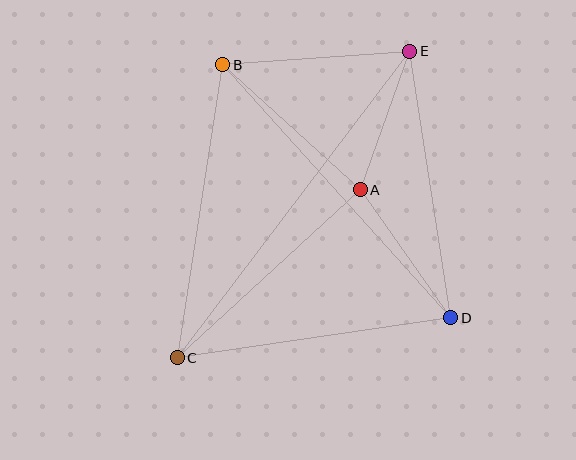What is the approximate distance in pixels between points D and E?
The distance between D and E is approximately 270 pixels.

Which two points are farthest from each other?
Points C and E are farthest from each other.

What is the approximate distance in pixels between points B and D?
The distance between B and D is approximately 341 pixels.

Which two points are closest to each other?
Points A and E are closest to each other.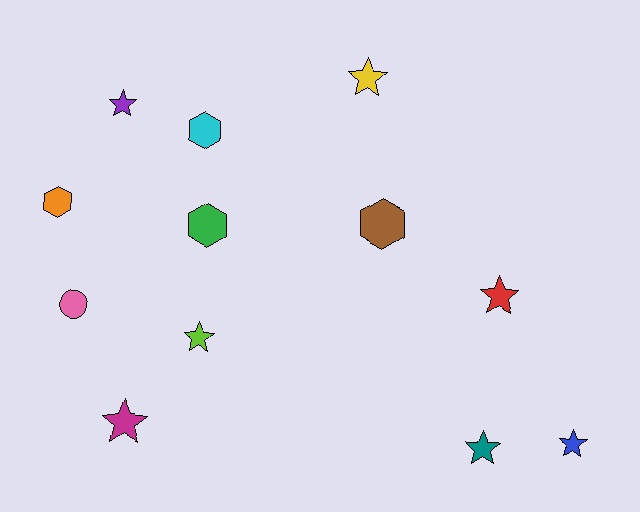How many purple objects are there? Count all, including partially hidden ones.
There is 1 purple object.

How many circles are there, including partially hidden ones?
There is 1 circle.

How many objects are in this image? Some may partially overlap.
There are 12 objects.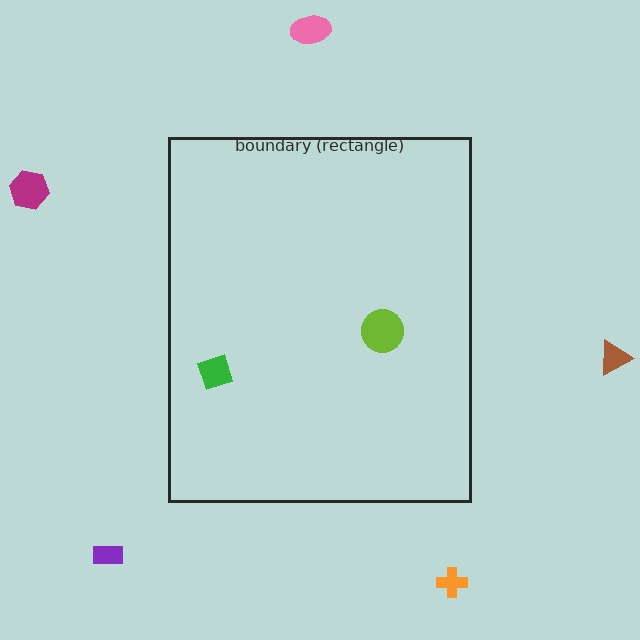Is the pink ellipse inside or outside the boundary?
Outside.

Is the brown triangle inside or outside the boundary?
Outside.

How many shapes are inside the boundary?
2 inside, 5 outside.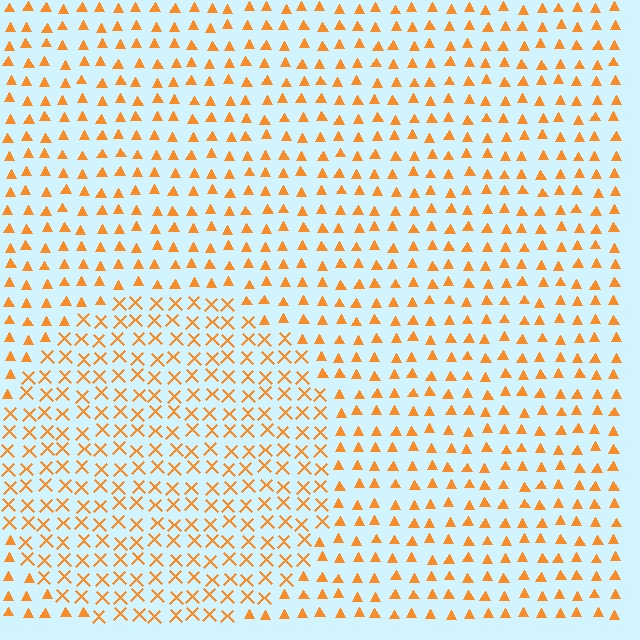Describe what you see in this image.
The image is filled with small orange elements arranged in a uniform grid. A circle-shaped region contains X marks, while the surrounding area contains triangles. The boundary is defined purely by the change in element shape.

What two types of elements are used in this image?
The image uses X marks inside the circle region and triangles outside it.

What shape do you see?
I see a circle.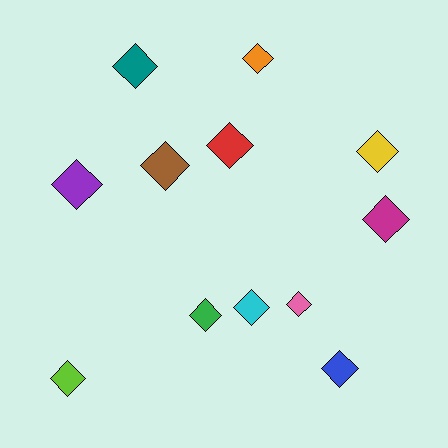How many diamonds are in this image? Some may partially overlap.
There are 12 diamonds.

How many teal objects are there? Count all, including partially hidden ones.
There is 1 teal object.